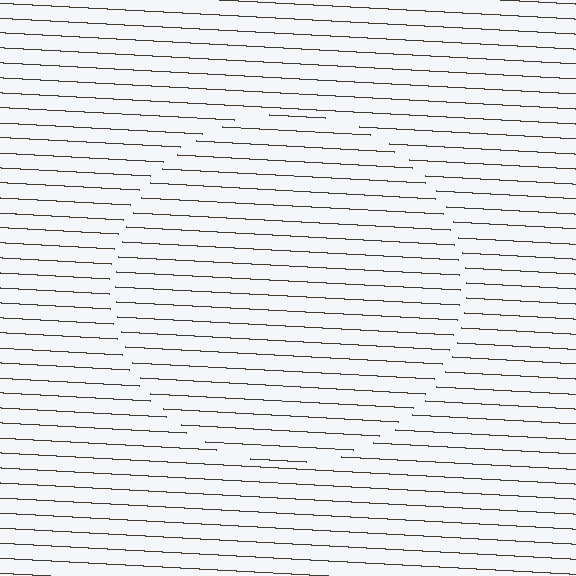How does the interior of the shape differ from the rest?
The interior of the shape contains the same grating, shifted by half a period — the contour is defined by the phase discontinuity where line-ends from the inner and outer gratings abut.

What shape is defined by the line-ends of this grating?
An illusory circle. The interior of the shape contains the same grating, shifted by half a period — the contour is defined by the phase discontinuity where line-ends from the inner and outer gratings abut.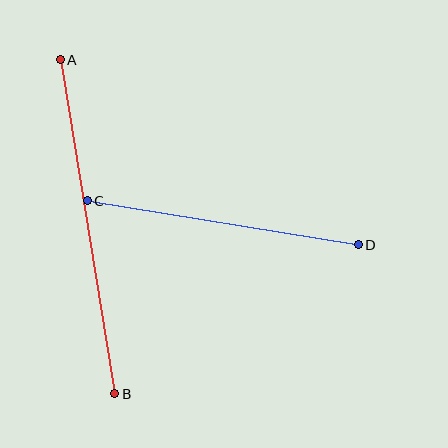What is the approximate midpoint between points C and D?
The midpoint is at approximately (223, 223) pixels.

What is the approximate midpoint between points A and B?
The midpoint is at approximately (88, 227) pixels.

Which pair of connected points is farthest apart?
Points A and B are farthest apart.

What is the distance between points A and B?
The distance is approximately 339 pixels.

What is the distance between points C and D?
The distance is approximately 275 pixels.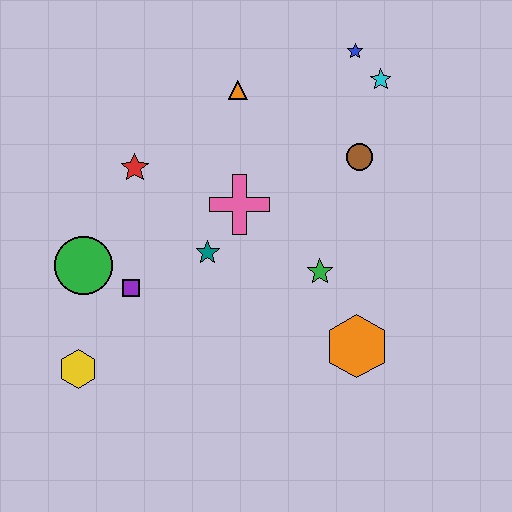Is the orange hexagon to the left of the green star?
No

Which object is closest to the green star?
The orange hexagon is closest to the green star.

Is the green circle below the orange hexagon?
No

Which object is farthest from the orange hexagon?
The blue star is farthest from the orange hexagon.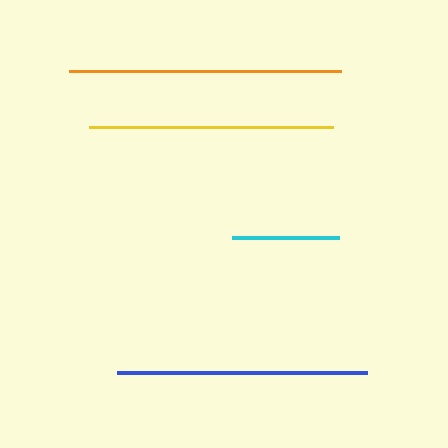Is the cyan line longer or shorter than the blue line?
The blue line is longer than the cyan line.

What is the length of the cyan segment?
The cyan segment is approximately 107 pixels long.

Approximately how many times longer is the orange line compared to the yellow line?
The orange line is approximately 1.1 times the length of the yellow line.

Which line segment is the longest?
The orange line is the longest at approximately 272 pixels.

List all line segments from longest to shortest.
From longest to shortest: orange, blue, yellow, cyan.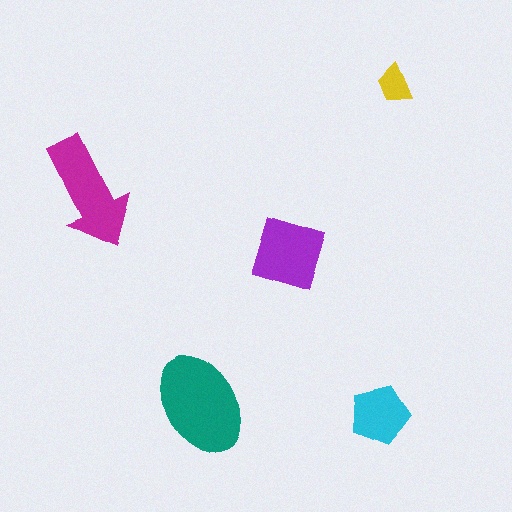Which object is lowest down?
The cyan pentagon is bottommost.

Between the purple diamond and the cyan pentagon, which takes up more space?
The purple diamond.